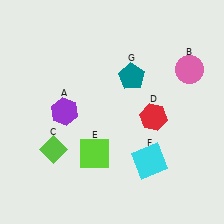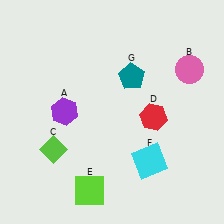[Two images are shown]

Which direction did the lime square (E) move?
The lime square (E) moved down.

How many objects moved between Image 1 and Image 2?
1 object moved between the two images.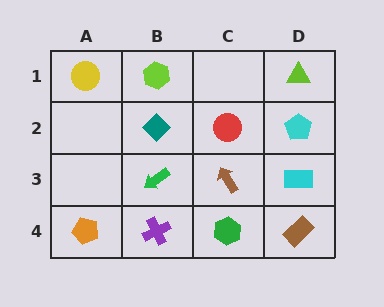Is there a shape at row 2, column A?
No, that cell is empty.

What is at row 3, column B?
A green arrow.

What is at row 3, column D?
A cyan rectangle.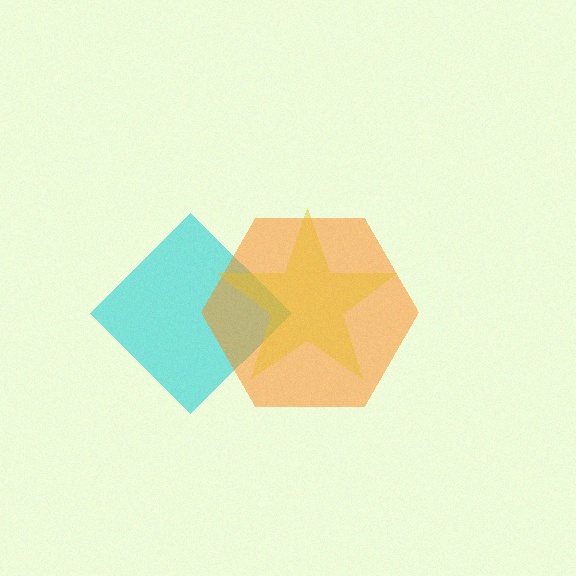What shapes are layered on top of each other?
The layered shapes are: a cyan diamond, an orange hexagon, a yellow star.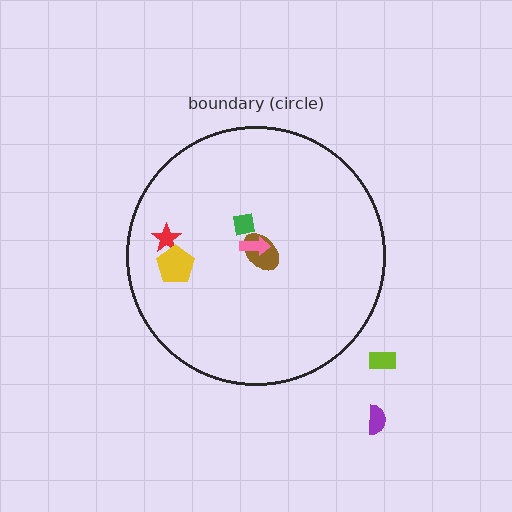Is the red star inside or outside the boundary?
Inside.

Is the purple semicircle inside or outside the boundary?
Outside.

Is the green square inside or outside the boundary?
Inside.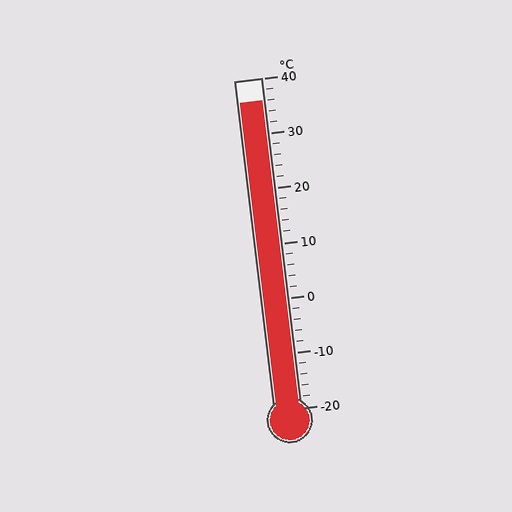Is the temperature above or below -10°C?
The temperature is above -10°C.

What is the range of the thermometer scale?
The thermometer scale ranges from -20°C to 40°C.